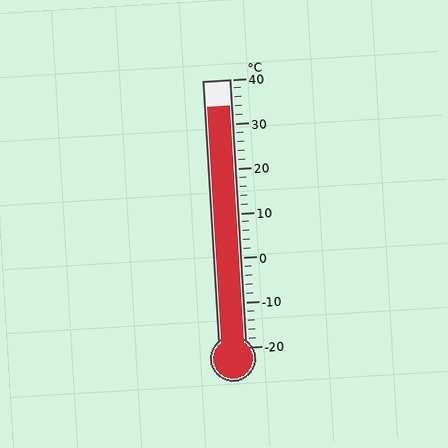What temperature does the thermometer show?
The thermometer shows approximately 34°C.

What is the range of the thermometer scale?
The thermometer scale ranges from -20°C to 40°C.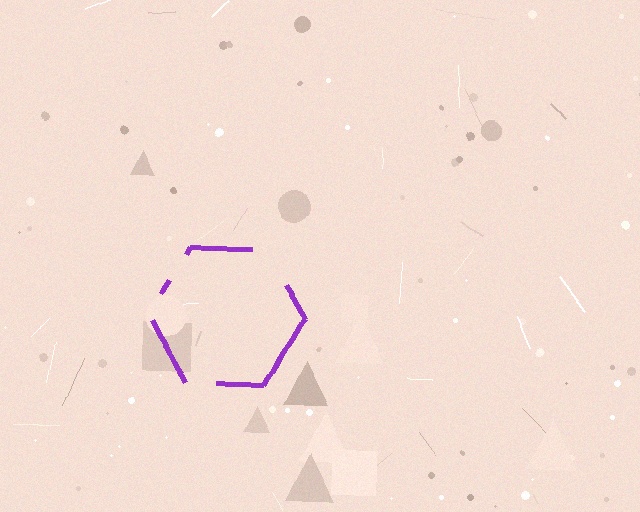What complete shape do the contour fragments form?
The contour fragments form a hexagon.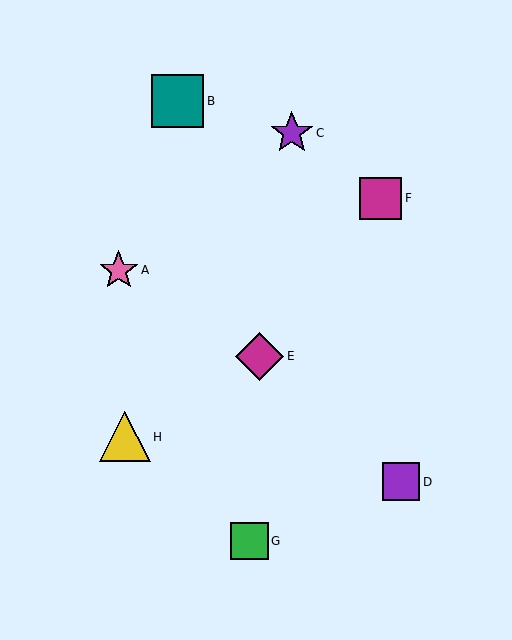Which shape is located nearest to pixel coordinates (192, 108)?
The teal square (labeled B) at (178, 101) is nearest to that location.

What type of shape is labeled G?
Shape G is a green square.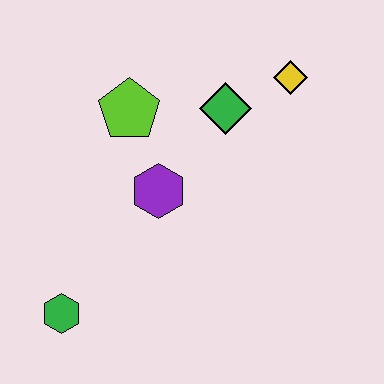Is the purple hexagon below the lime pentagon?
Yes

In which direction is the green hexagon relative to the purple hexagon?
The green hexagon is below the purple hexagon.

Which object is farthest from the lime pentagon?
The green hexagon is farthest from the lime pentagon.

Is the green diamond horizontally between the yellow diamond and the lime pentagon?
Yes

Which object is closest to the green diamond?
The yellow diamond is closest to the green diamond.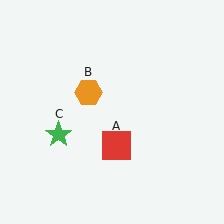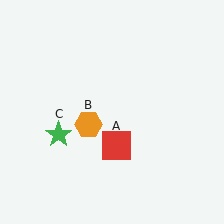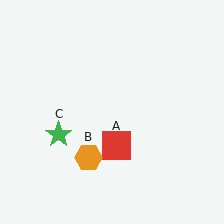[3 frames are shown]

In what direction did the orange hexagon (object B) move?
The orange hexagon (object B) moved down.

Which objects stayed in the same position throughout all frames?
Red square (object A) and green star (object C) remained stationary.